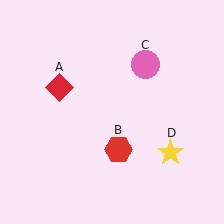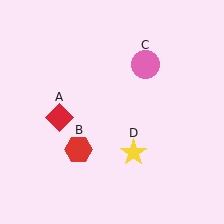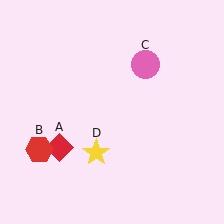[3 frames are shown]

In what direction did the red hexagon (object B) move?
The red hexagon (object B) moved left.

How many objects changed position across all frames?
3 objects changed position: red diamond (object A), red hexagon (object B), yellow star (object D).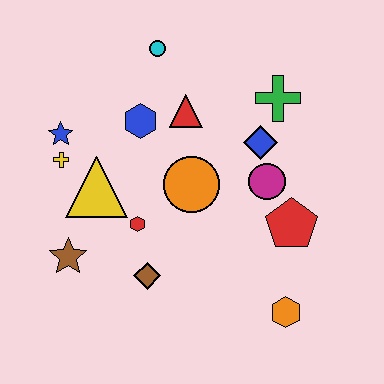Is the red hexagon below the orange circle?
Yes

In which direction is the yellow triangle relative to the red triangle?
The yellow triangle is to the left of the red triangle.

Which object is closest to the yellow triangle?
The yellow cross is closest to the yellow triangle.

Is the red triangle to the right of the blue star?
Yes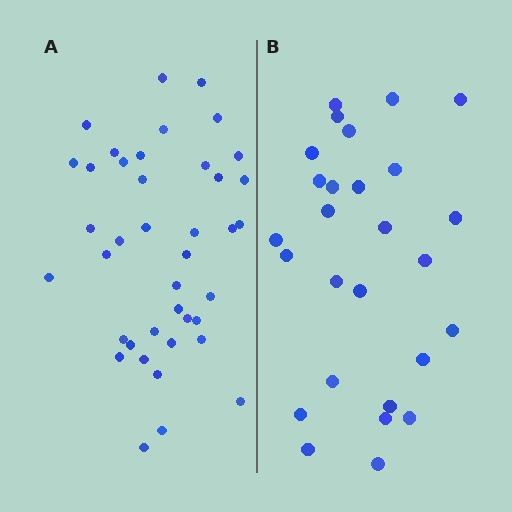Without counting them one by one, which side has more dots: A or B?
Region A (the left region) has more dots.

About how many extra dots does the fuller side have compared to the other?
Region A has approximately 15 more dots than region B.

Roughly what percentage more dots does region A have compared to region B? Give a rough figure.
About 50% more.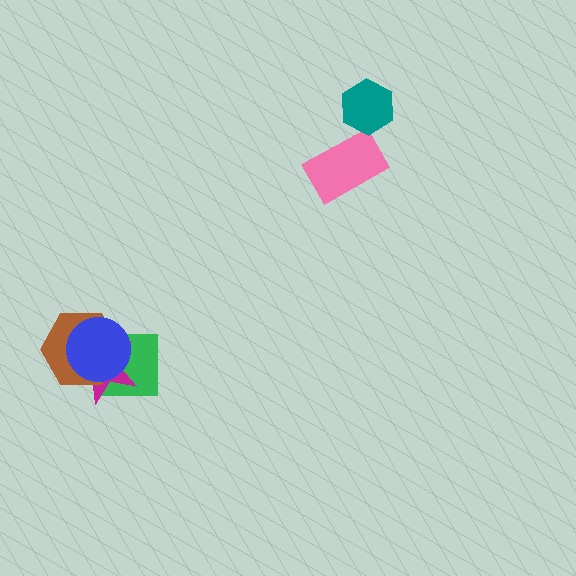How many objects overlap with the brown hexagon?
3 objects overlap with the brown hexagon.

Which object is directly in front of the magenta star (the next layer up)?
The brown hexagon is directly in front of the magenta star.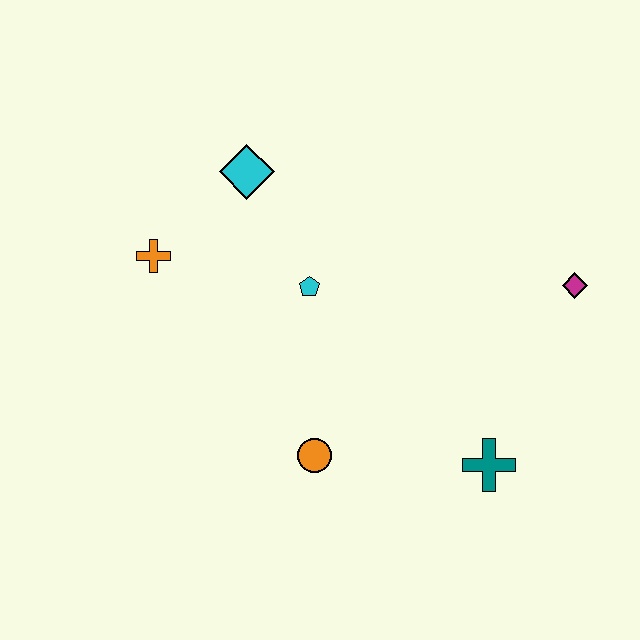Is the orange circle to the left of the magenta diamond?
Yes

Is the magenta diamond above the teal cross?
Yes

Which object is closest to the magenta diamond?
The teal cross is closest to the magenta diamond.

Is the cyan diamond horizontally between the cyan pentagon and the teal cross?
No